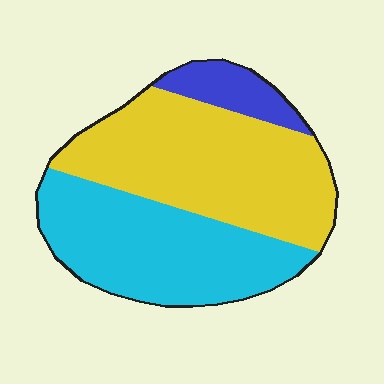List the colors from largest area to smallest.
From largest to smallest: yellow, cyan, blue.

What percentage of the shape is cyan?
Cyan covers about 40% of the shape.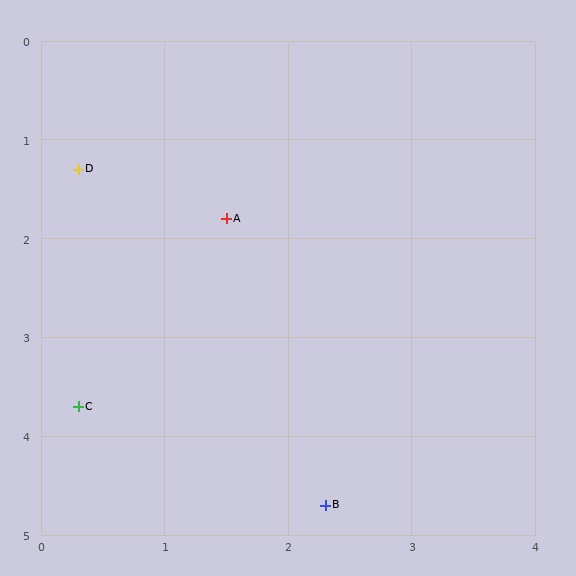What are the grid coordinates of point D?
Point D is at approximately (0.3, 1.3).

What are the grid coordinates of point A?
Point A is at approximately (1.5, 1.8).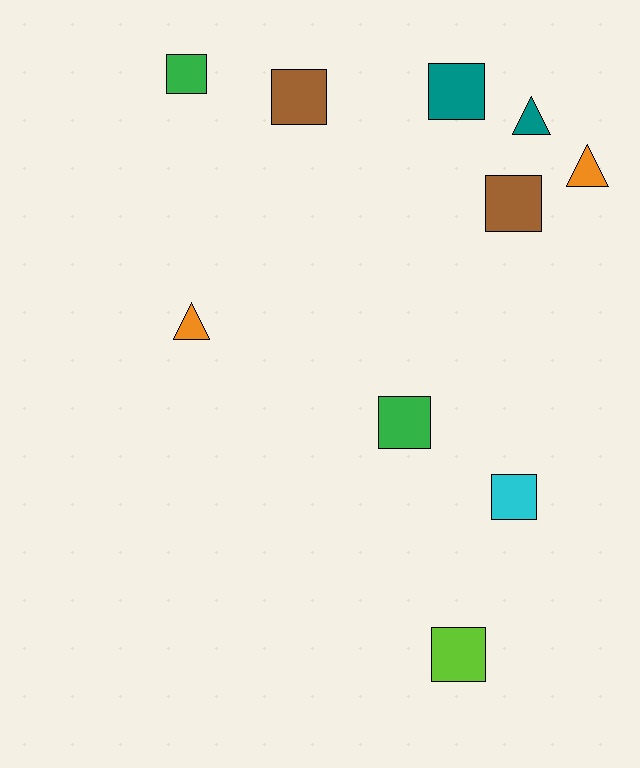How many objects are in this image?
There are 10 objects.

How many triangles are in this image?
There are 3 triangles.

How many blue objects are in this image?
There are no blue objects.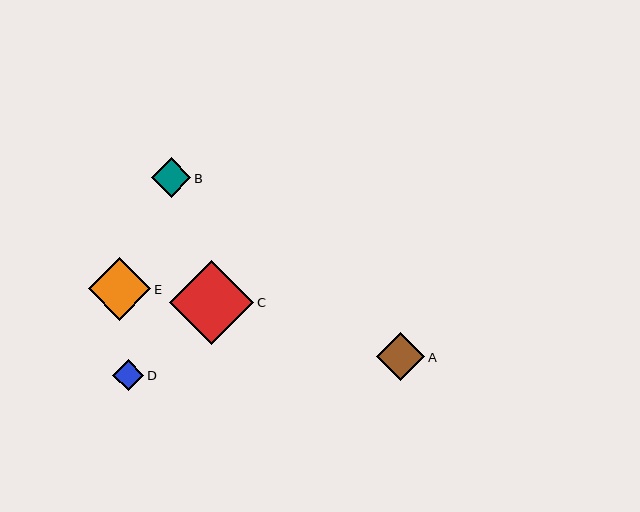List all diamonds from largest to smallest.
From largest to smallest: C, E, A, B, D.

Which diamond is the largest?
Diamond C is the largest with a size of approximately 84 pixels.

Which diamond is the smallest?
Diamond D is the smallest with a size of approximately 31 pixels.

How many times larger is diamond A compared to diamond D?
Diamond A is approximately 1.5 times the size of diamond D.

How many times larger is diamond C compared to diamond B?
Diamond C is approximately 2.1 times the size of diamond B.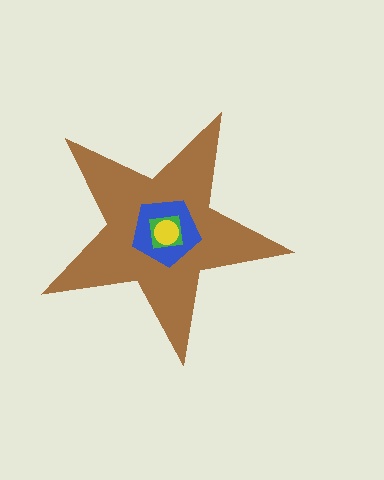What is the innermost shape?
The yellow circle.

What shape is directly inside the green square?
The yellow circle.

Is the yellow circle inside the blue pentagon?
Yes.